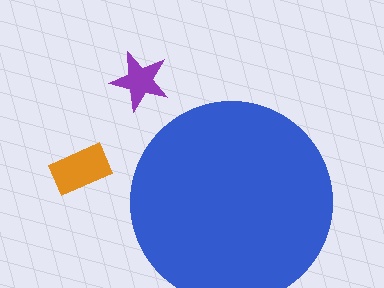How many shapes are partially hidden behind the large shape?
1 shape is partially hidden.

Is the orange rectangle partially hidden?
No, the orange rectangle is fully visible.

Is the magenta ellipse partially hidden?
Yes, the magenta ellipse is partially hidden behind the blue circle.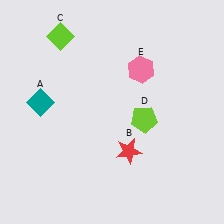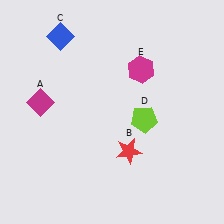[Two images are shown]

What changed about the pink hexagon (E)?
In Image 1, E is pink. In Image 2, it changed to magenta.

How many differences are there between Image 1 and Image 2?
There are 3 differences between the two images.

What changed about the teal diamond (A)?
In Image 1, A is teal. In Image 2, it changed to magenta.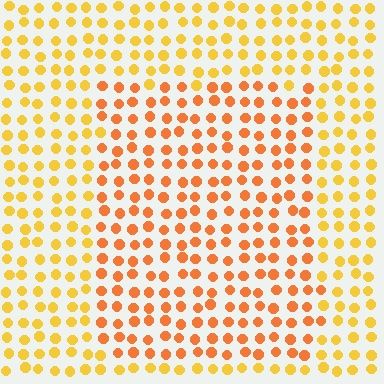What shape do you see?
I see a rectangle.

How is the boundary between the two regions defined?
The boundary is defined purely by a slight shift in hue (about 26 degrees). Spacing, size, and orientation are identical on both sides.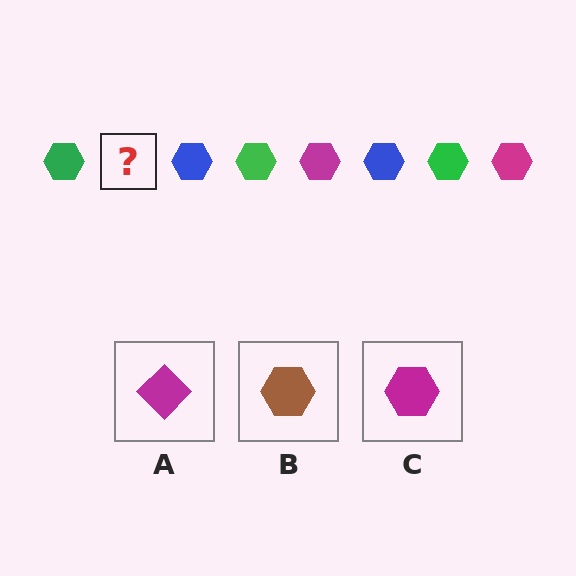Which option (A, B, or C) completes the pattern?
C.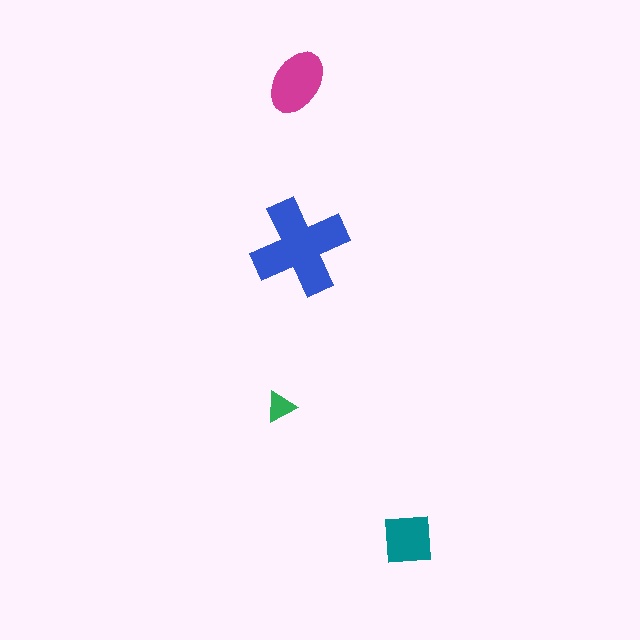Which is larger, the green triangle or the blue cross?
The blue cross.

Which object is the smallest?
The green triangle.